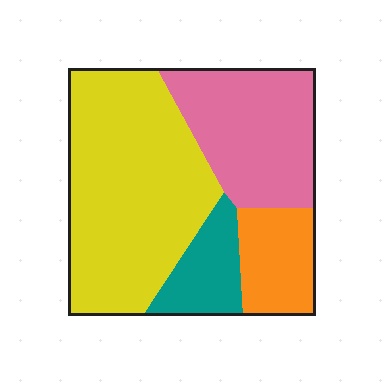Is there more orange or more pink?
Pink.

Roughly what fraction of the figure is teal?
Teal takes up about one tenth (1/10) of the figure.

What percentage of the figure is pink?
Pink covers 28% of the figure.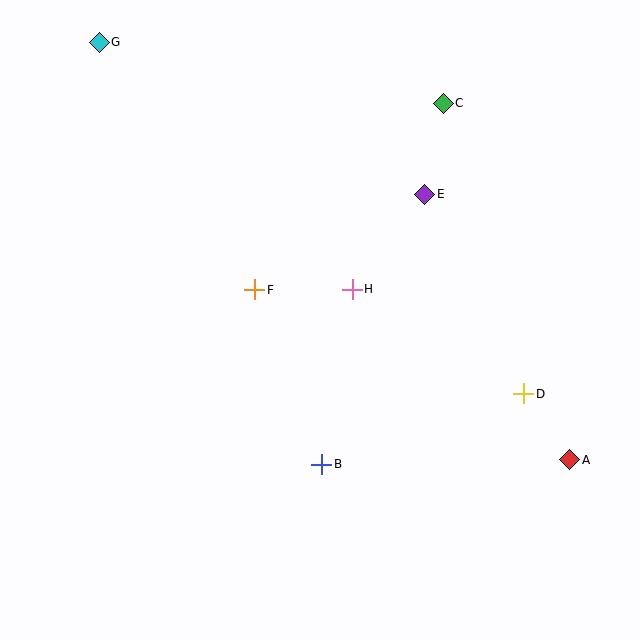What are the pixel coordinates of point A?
Point A is at (570, 460).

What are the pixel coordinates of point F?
Point F is at (255, 290).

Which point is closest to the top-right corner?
Point C is closest to the top-right corner.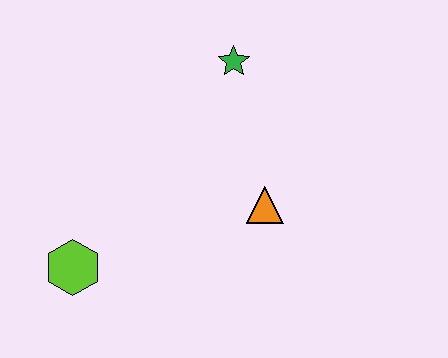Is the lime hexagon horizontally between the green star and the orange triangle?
No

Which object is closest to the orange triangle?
The green star is closest to the orange triangle.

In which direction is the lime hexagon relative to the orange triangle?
The lime hexagon is to the left of the orange triangle.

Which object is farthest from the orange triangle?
The lime hexagon is farthest from the orange triangle.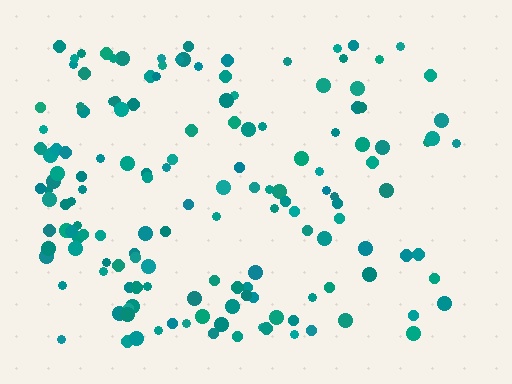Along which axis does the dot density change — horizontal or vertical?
Horizontal.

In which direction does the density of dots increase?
From right to left, with the left side densest.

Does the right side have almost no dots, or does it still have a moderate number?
Still a moderate number, just noticeably fewer than the left.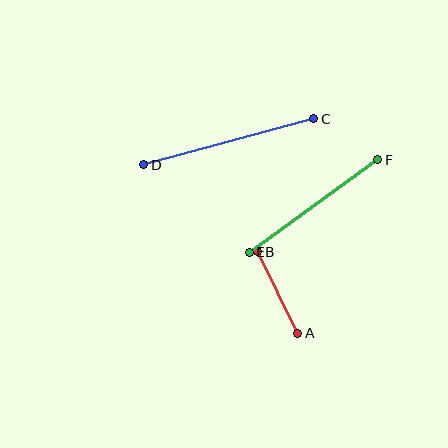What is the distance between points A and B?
The distance is approximately 91 pixels.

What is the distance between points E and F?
The distance is approximately 159 pixels.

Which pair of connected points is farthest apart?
Points C and D are farthest apart.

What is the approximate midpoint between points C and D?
The midpoint is at approximately (229, 142) pixels.